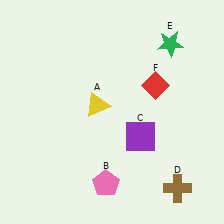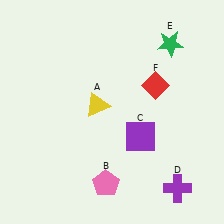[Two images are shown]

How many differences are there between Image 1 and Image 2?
There is 1 difference between the two images.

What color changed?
The cross (D) changed from brown in Image 1 to purple in Image 2.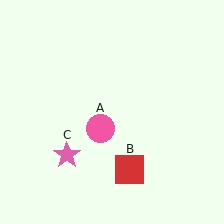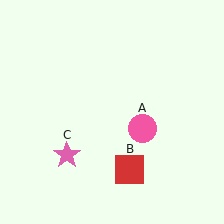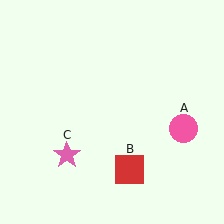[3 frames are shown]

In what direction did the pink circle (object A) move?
The pink circle (object A) moved right.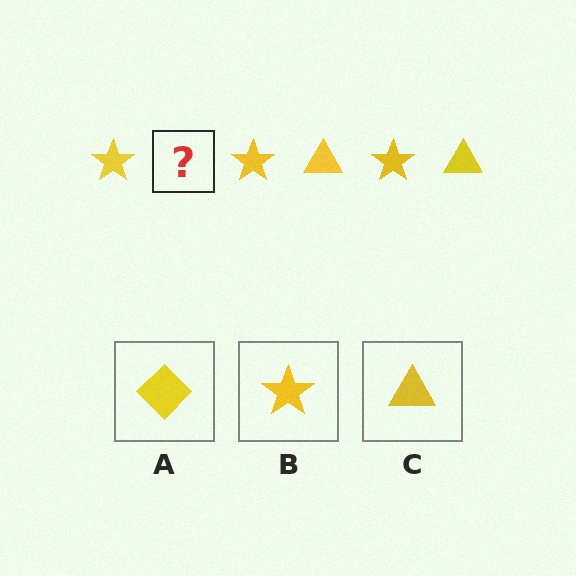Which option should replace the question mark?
Option C.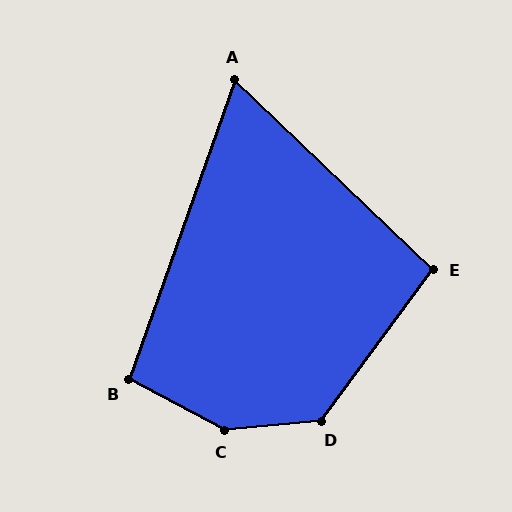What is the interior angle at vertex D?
Approximately 132 degrees (obtuse).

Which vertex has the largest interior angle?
C, at approximately 146 degrees.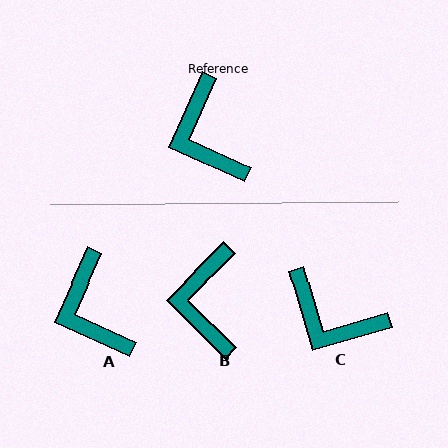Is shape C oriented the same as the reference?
No, it is off by about 40 degrees.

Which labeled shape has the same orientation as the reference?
A.